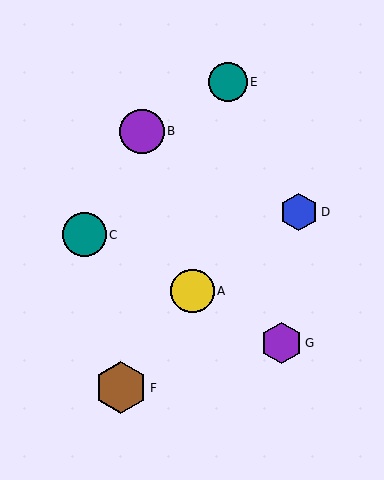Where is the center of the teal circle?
The center of the teal circle is at (85, 235).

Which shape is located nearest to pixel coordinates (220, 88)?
The teal circle (labeled E) at (228, 82) is nearest to that location.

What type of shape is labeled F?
Shape F is a brown hexagon.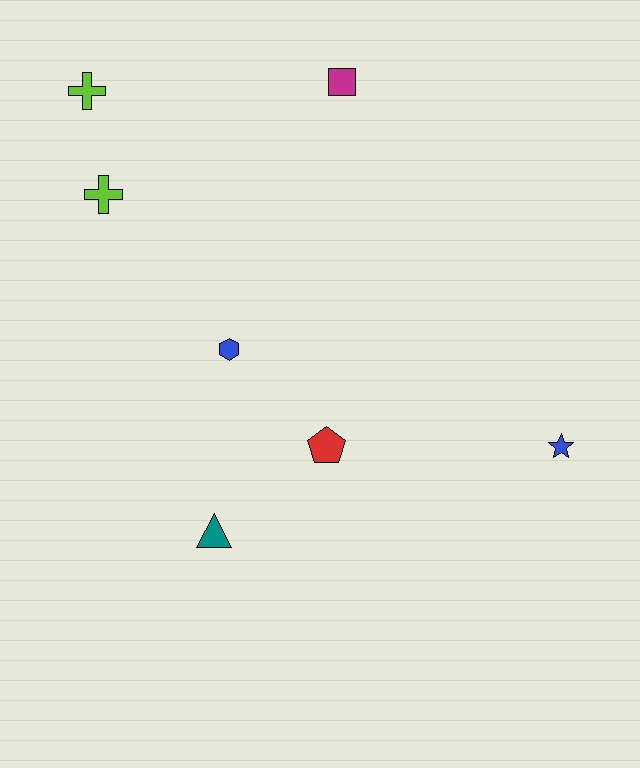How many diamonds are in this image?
There are no diamonds.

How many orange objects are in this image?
There are no orange objects.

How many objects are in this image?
There are 7 objects.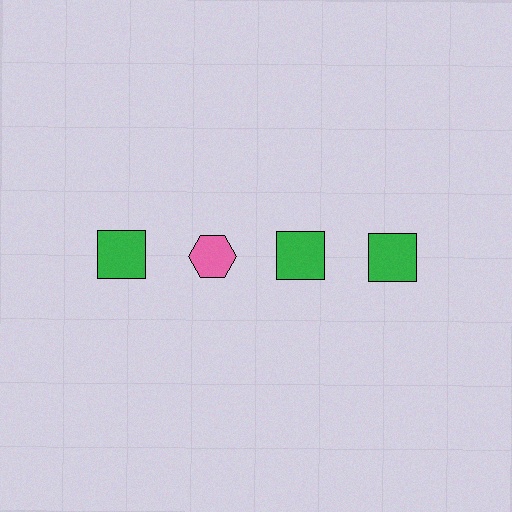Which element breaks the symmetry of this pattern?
The pink hexagon in the top row, second from left column breaks the symmetry. All other shapes are green squares.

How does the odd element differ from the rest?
It differs in both color (pink instead of green) and shape (hexagon instead of square).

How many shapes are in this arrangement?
There are 4 shapes arranged in a grid pattern.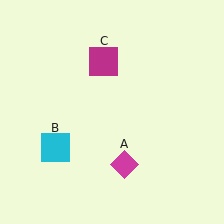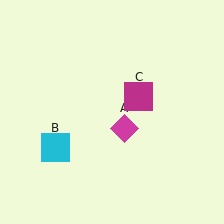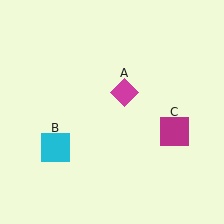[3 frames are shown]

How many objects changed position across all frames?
2 objects changed position: magenta diamond (object A), magenta square (object C).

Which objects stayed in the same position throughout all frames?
Cyan square (object B) remained stationary.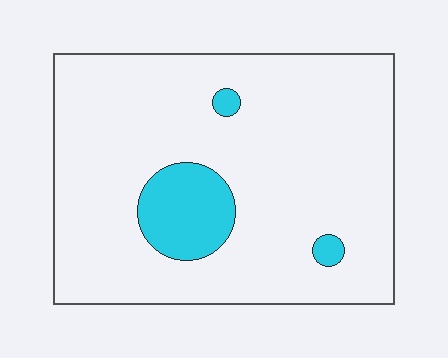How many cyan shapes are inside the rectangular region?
3.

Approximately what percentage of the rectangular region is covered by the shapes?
Approximately 10%.